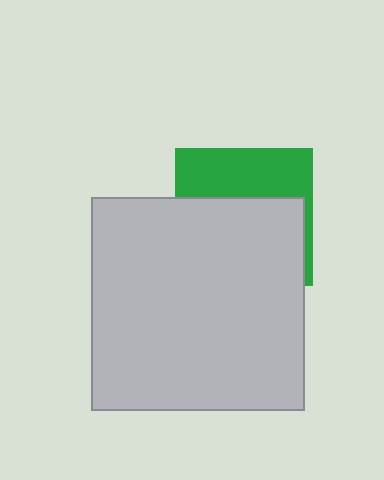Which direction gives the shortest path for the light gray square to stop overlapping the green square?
Moving down gives the shortest separation.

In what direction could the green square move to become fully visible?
The green square could move up. That would shift it out from behind the light gray square entirely.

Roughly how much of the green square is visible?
A small part of it is visible (roughly 40%).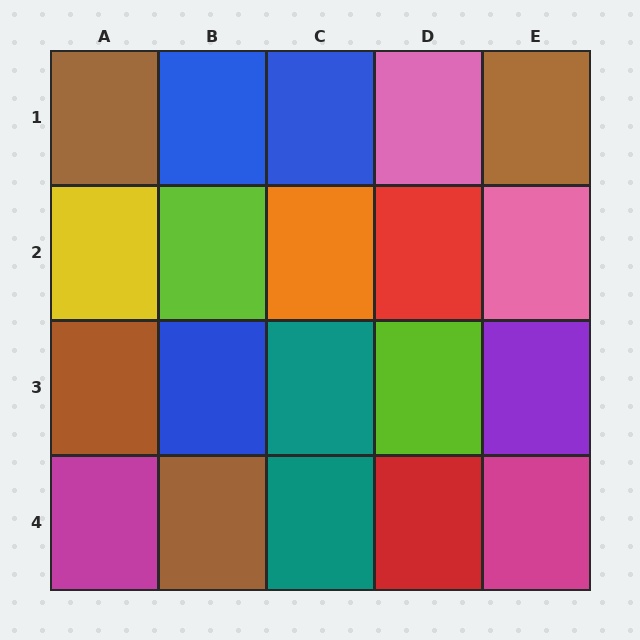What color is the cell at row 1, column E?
Brown.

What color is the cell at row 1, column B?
Blue.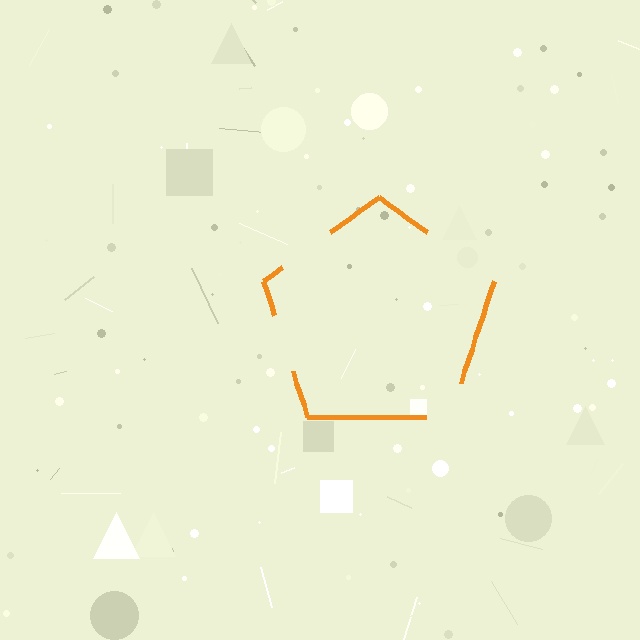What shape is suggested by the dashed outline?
The dashed outline suggests a pentagon.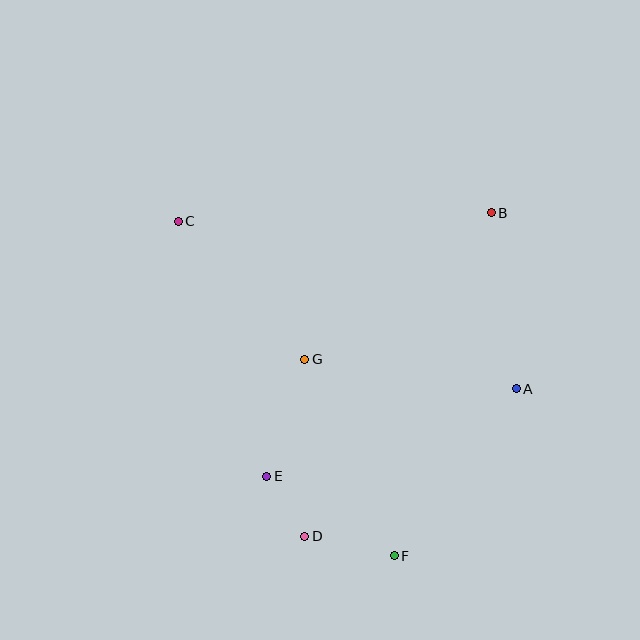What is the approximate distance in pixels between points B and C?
The distance between B and C is approximately 313 pixels.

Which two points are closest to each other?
Points D and E are closest to each other.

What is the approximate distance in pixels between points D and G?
The distance between D and G is approximately 177 pixels.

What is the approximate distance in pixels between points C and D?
The distance between C and D is approximately 340 pixels.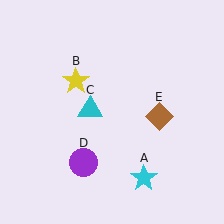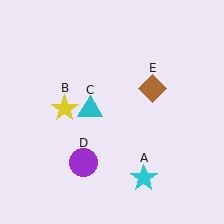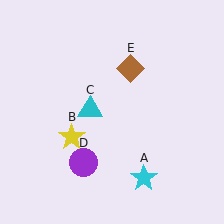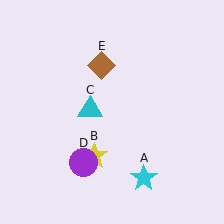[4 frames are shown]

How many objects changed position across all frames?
2 objects changed position: yellow star (object B), brown diamond (object E).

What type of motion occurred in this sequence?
The yellow star (object B), brown diamond (object E) rotated counterclockwise around the center of the scene.